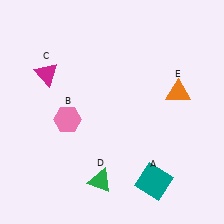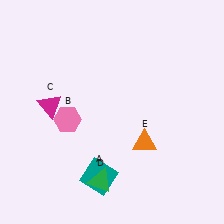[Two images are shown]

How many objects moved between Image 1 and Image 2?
3 objects moved between the two images.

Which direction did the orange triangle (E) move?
The orange triangle (E) moved down.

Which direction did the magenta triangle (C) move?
The magenta triangle (C) moved down.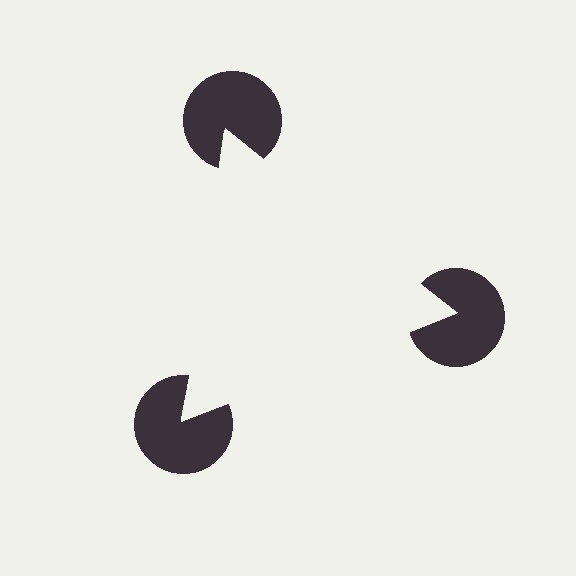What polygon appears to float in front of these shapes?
An illusory triangle — its edges are inferred from the aligned wedge cuts in the pac-man discs, not physically drawn.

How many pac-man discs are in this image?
There are 3 — one at each vertex of the illusory triangle.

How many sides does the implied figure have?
3 sides.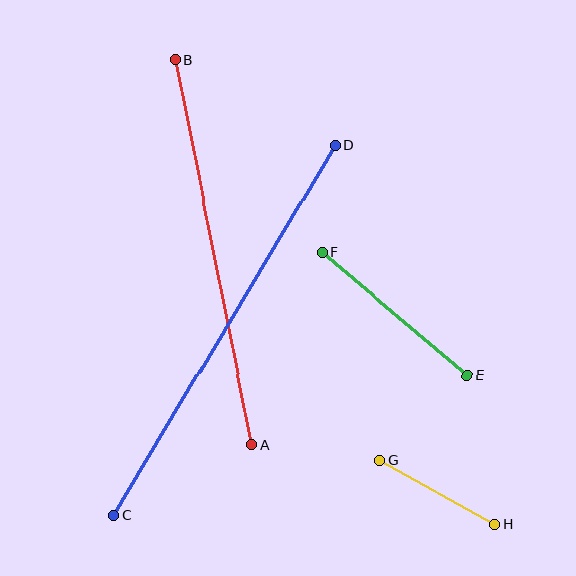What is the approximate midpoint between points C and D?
The midpoint is at approximately (224, 330) pixels.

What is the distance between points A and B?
The distance is approximately 392 pixels.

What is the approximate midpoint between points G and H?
The midpoint is at approximately (437, 492) pixels.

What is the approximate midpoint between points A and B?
The midpoint is at approximately (214, 252) pixels.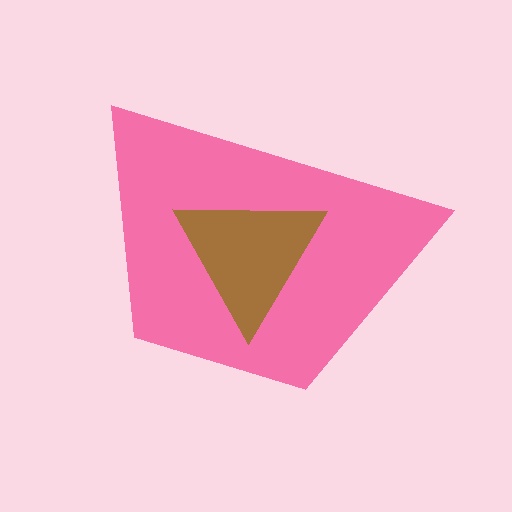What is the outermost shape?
The pink trapezoid.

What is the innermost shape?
The brown triangle.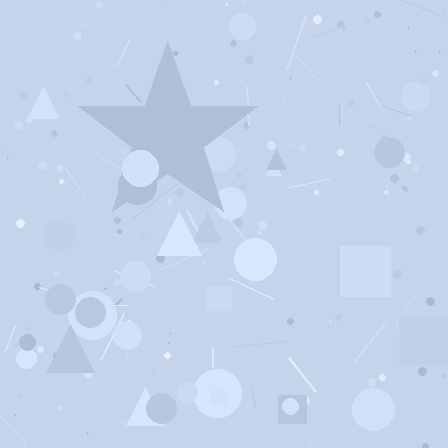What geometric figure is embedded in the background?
A star is embedded in the background.